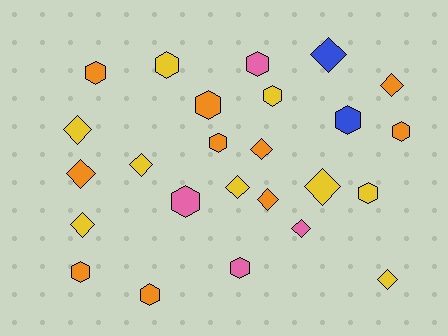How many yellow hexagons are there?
There are 3 yellow hexagons.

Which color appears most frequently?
Orange, with 10 objects.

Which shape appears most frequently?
Hexagon, with 13 objects.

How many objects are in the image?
There are 25 objects.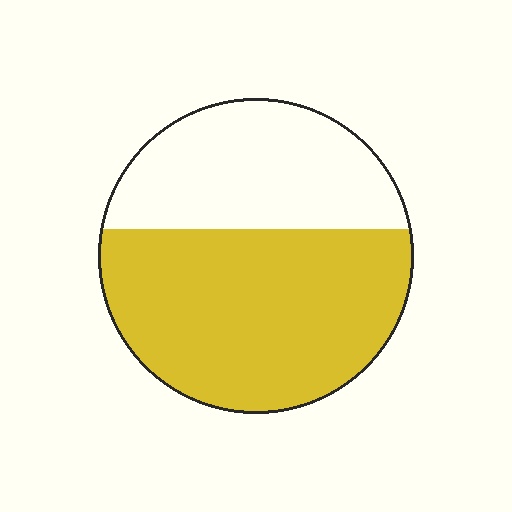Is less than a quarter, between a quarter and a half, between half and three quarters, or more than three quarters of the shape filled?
Between half and three quarters.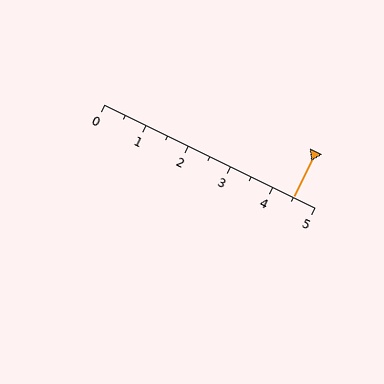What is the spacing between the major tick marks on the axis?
The major ticks are spaced 1 apart.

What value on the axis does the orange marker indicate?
The marker indicates approximately 4.5.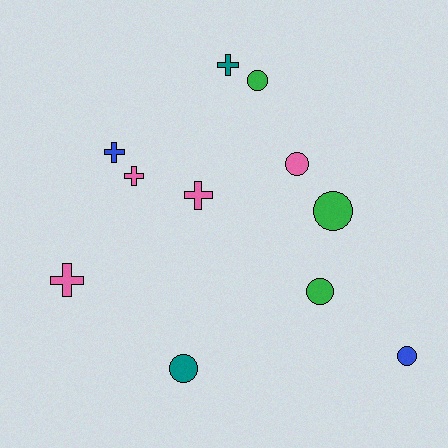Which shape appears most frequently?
Circle, with 6 objects.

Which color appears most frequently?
Pink, with 4 objects.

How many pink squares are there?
There are no pink squares.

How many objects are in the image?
There are 11 objects.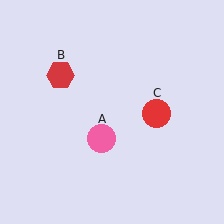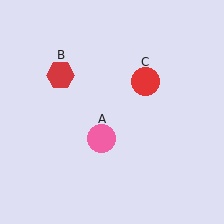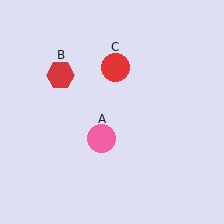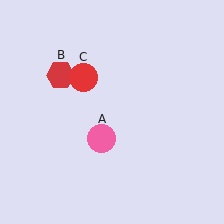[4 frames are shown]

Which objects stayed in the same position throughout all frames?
Pink circle (object A) and red hexagon (object B) remained stationary.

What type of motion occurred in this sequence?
The red circle (object C) rotated counterclockwise around the center of the scene.